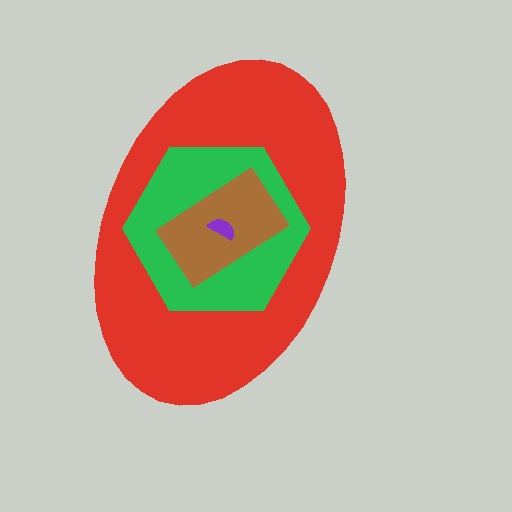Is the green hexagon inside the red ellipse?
Yes.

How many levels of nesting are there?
4.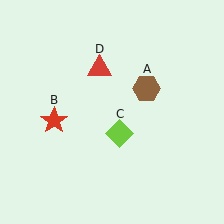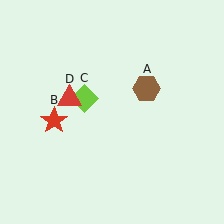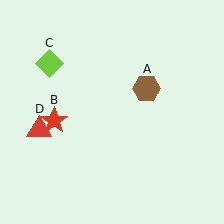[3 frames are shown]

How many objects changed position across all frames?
2 objects changed position: lime diamond (object C), red triangle (object D).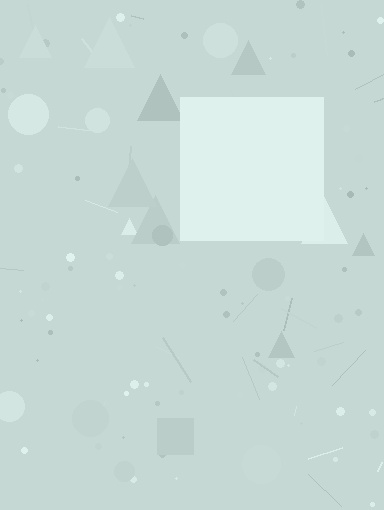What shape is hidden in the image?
A square is hidden in the image.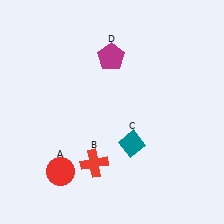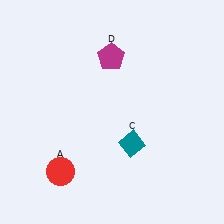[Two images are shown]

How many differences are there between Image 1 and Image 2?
There is 1 difference between the two images.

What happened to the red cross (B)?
The red cross (B) was removed in Image 2. It was in the bottom-left area of Image 1.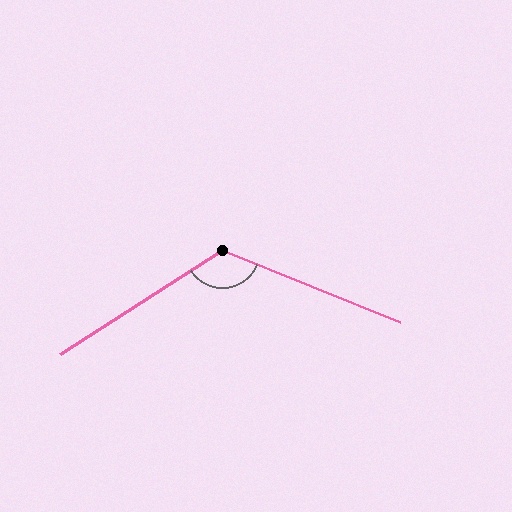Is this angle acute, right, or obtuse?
It is obtuse.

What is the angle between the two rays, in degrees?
Approximately 125 degrees.